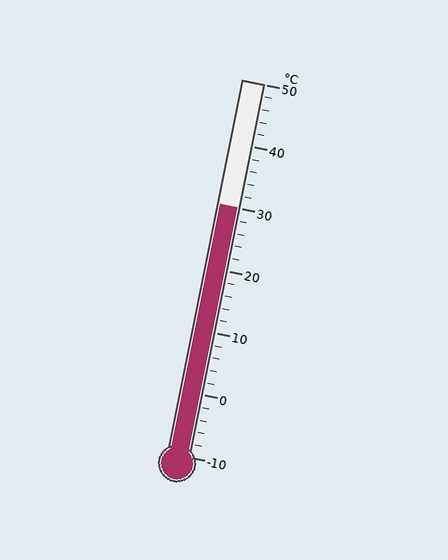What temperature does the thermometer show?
The thermometer shows approximately 30°C.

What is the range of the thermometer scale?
The thermometer scale ranges from -10°C to 50°C.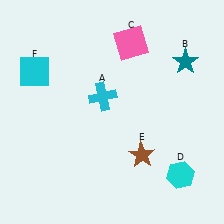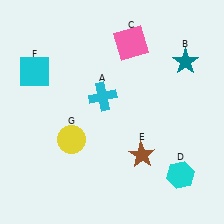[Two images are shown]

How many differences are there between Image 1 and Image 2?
There is 1 difference between the two images.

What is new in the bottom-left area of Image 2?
A yellow circle (G) was added in the bottom-left area of Image 2.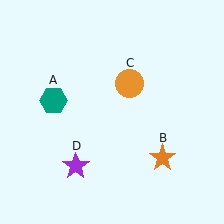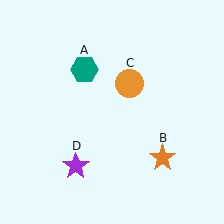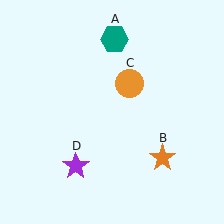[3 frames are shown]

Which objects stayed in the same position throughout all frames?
Orange star (object B) and orange circle (object C) and purple star (object D) remained stationary.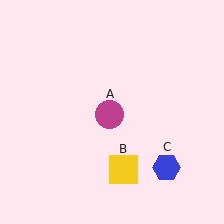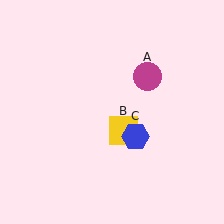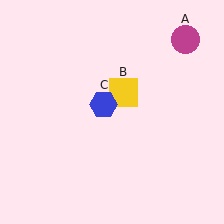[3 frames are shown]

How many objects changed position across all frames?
3 objects changed position: magenta circle (object A), yellow square (object B), blue hexagon (object C).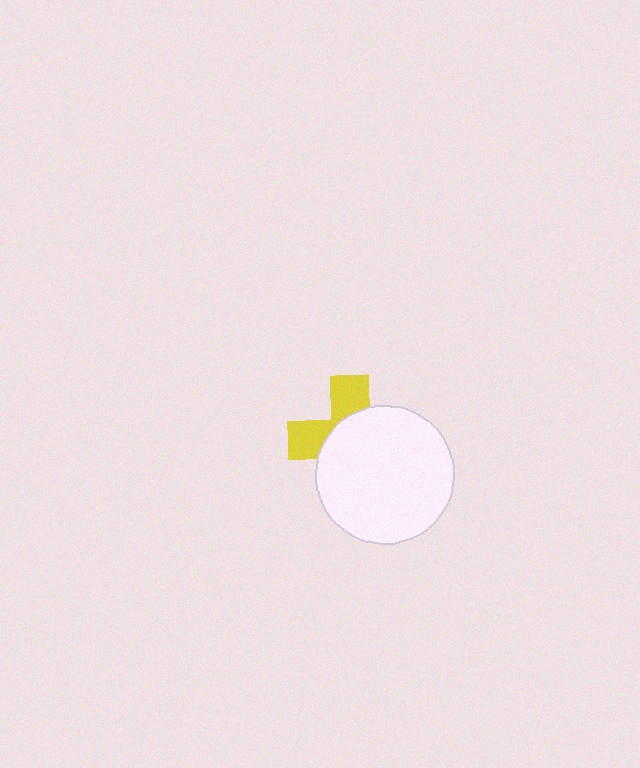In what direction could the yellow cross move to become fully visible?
The yellow cross could move toward the upper-left. That would shift it out from behind the white circle entirely.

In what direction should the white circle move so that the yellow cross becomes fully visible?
The white circle should move toward the lower-right. That is the shortest direction to clear the overlap and leave the yellow cross fully visible.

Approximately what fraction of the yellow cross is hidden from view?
Roughly 64% of the yellow cross is hidden behind the white circle.